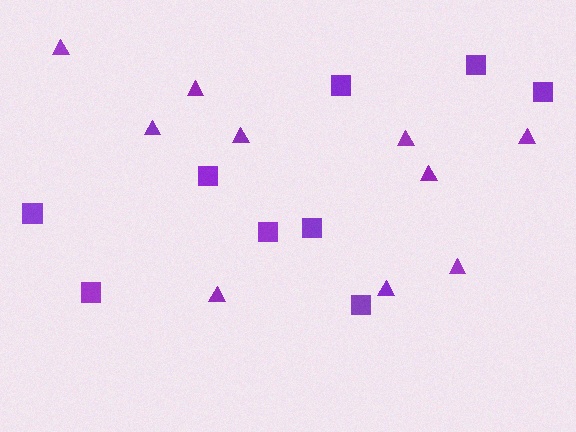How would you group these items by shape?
There are 2 groups: one group of squares (9) and one group of triangles (10).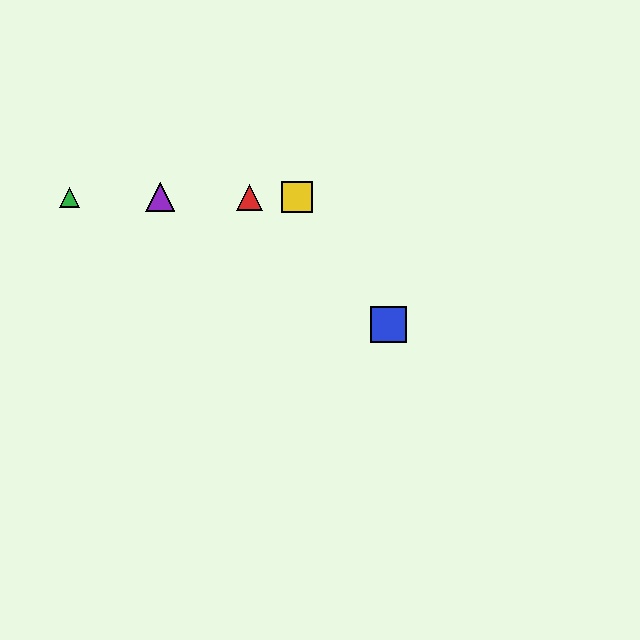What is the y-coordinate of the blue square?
The blue square is at y≈324.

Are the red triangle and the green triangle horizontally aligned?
Yes, both are at y≈197.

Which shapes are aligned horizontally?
The red triangle, the green triangle, the yellow square, the purple triangle are aligned horizontally.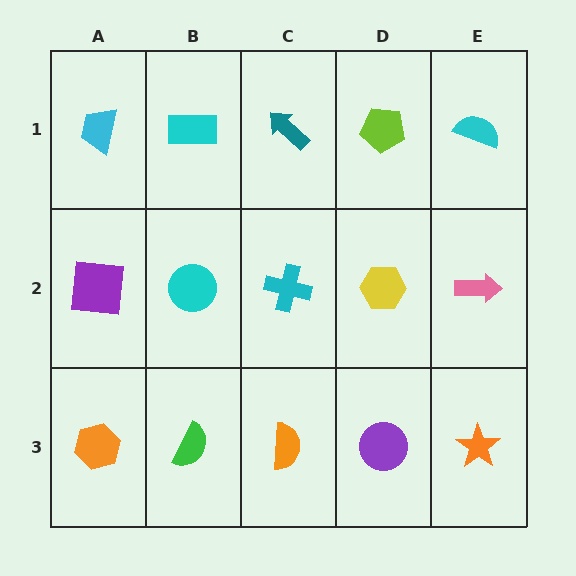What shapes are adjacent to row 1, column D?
A yellow hexagon (row 2, column D), a teal arrow (row 1, column C), a cyan semicircle (row 1, column E).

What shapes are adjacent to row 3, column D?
A yellow hexagon (row 2, column D), an orange semicircle (row 3, column C), an orange star (row 3, column E).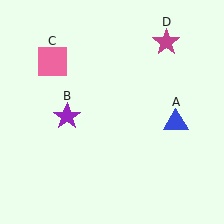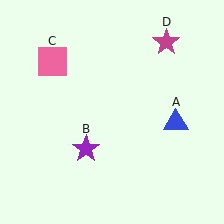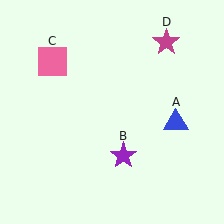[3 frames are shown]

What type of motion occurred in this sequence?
The purple star (object B) rotated counterclockwise around the center of the scene.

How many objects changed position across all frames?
1 object changed position: purple star (object B).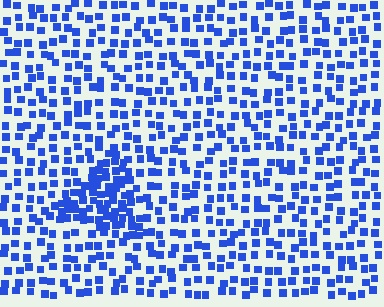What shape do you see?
I see a triangle.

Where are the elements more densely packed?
The elements are more densely packed inside the triangle boundary.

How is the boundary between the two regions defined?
The boundary is defined by a change in element density (approximately 2.3x ratio). All elements are the same color, size, and shape.